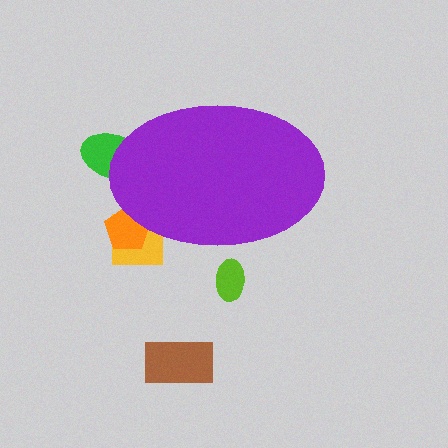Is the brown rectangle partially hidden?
No, the brown rectangle is fully visible.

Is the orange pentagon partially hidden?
Yes, the orange pentagon is partially hidden behind the purple ellipse.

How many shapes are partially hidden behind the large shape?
4 shapes are partially hidden.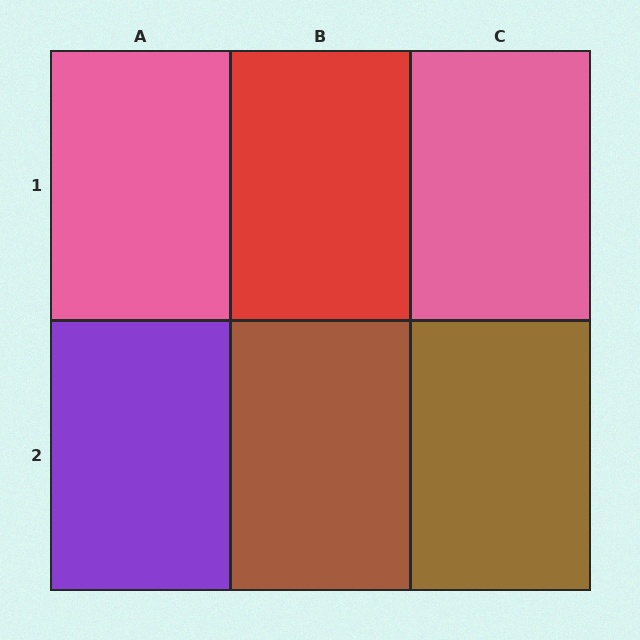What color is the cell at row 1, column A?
Pink.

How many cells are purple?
1 cell is purple.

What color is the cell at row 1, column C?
Pink.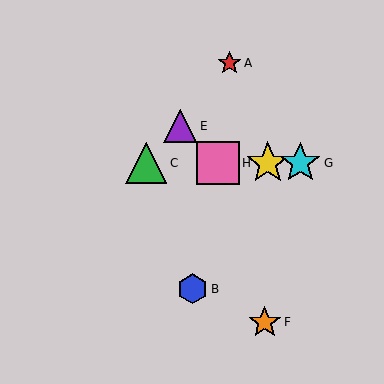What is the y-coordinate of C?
Object C is at y≈163.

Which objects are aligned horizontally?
Objects C, D, G, H are aligned horizontally.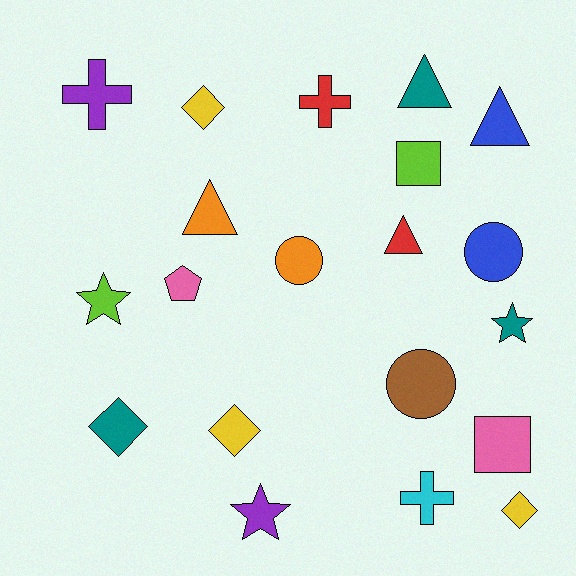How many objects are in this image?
There are 20 objects.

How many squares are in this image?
There are 2 squares.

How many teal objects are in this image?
There are 3 teal objects.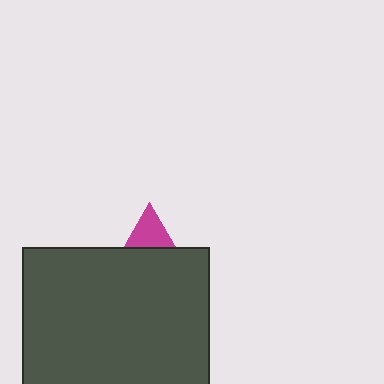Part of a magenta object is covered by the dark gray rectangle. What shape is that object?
It is a triangle.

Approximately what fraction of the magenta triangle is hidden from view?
Roughly 67% of the magenta triangle is hidden behind the dark gray rectangle.